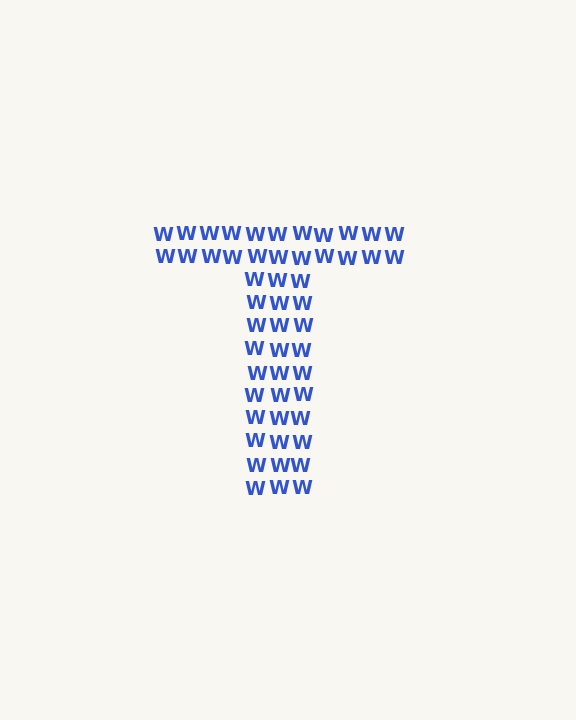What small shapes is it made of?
It is made of small letter W's.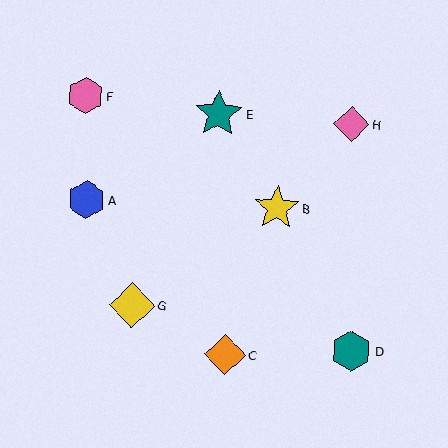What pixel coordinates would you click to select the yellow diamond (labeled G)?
Click at (132, 306) to select the yellow diamond G.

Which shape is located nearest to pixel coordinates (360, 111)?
The pink diamond (labeled H) at (352, 124) is nearest to that location.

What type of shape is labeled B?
Shape B is a yellow star.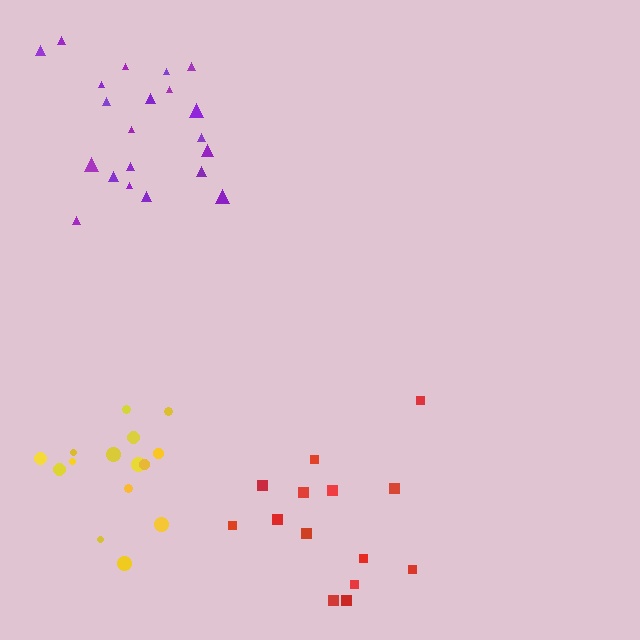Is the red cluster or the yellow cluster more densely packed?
Yellow.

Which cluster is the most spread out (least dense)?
Red.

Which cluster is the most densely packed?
Yellow.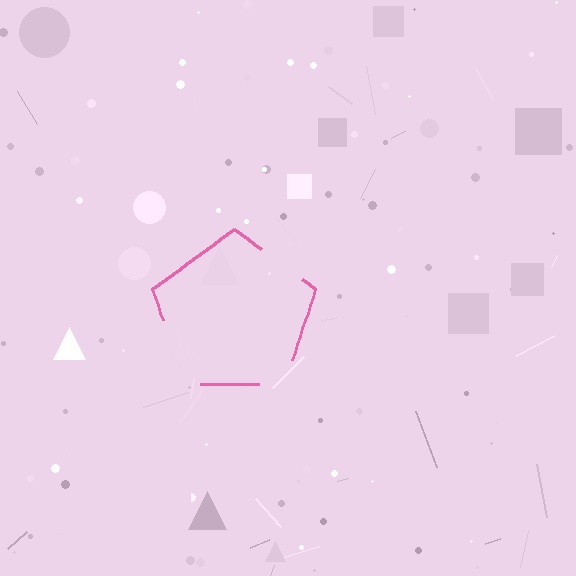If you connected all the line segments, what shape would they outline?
They would outline a pentagon.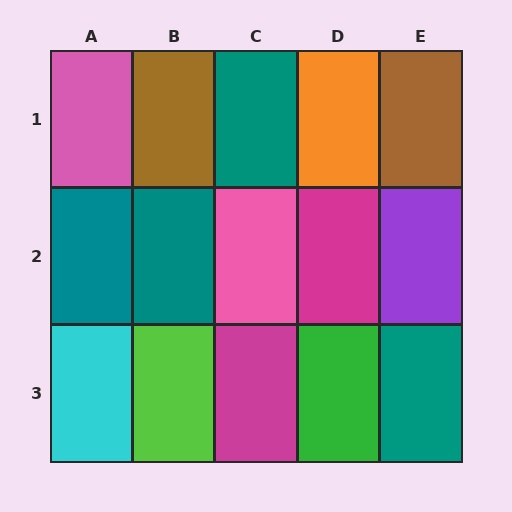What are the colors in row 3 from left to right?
Cyan, lime, magenta, green, teal.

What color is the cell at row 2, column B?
Teal.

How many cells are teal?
4 cells are teal.